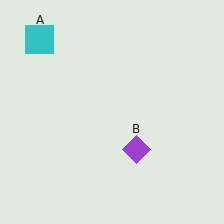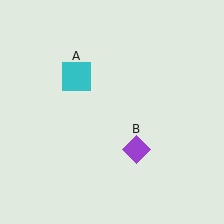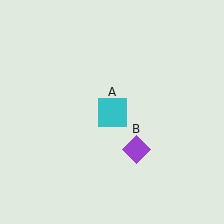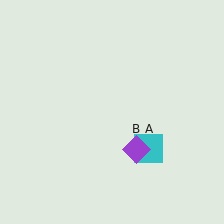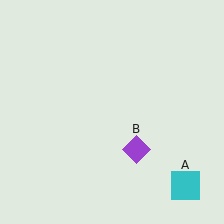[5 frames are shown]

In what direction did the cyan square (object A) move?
The cyan square (object A) moved down and to the right.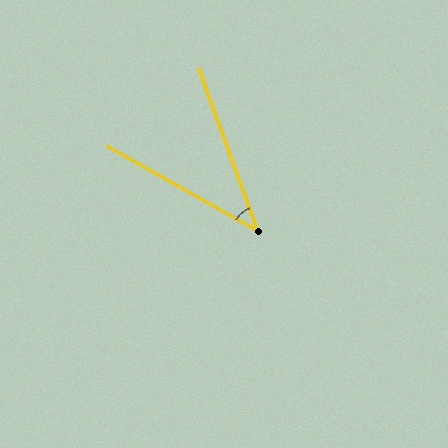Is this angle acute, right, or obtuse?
It is acute.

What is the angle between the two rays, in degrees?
Approximately 41 degrees.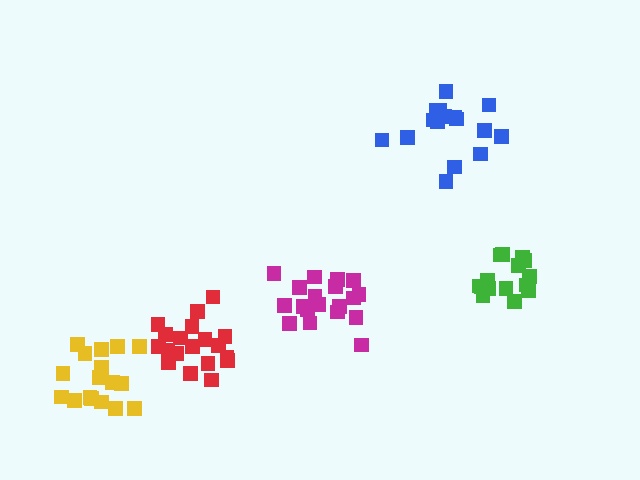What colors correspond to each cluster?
The clusters are colored: blue, red, yellow, magenta, green.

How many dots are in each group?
Group 1: 17 dots, Group 2: 20 dots, Group 3: 18 dots, Group 4: 19 dots, Group 5: 15 dots (89 total).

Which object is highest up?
The blue cluster is topmost.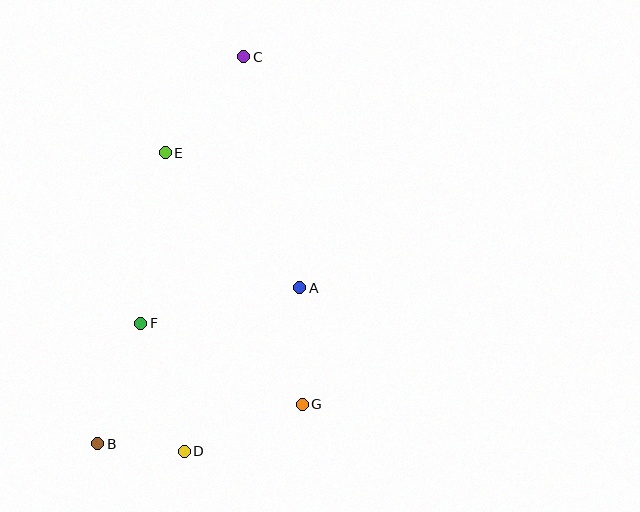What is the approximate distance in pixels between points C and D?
The distance between C and D is approximately 399 pixels.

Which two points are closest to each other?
Points B and D are closest to each other.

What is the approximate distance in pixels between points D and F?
The distance between D and F is approximately 135 pixels.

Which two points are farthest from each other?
Points B and C are farthest from each other.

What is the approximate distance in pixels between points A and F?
The distance between A and F is approximately 163 pixels.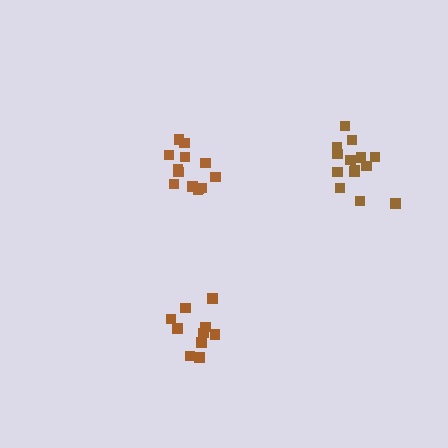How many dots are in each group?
Group 1: 10 dots, Group 2: 14 dots, Group 3: 13 dots (37 total).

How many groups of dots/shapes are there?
There are 3 groups.